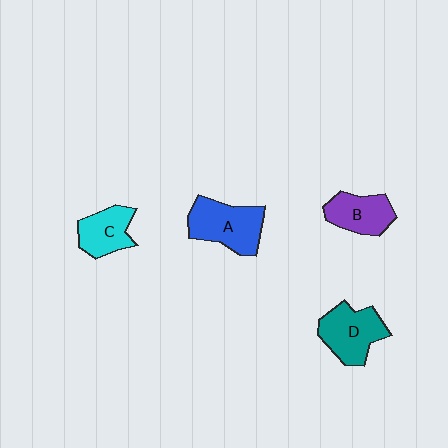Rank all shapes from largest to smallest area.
From largest to smallest: A (blue), D (teal), B (purple), C (cyan).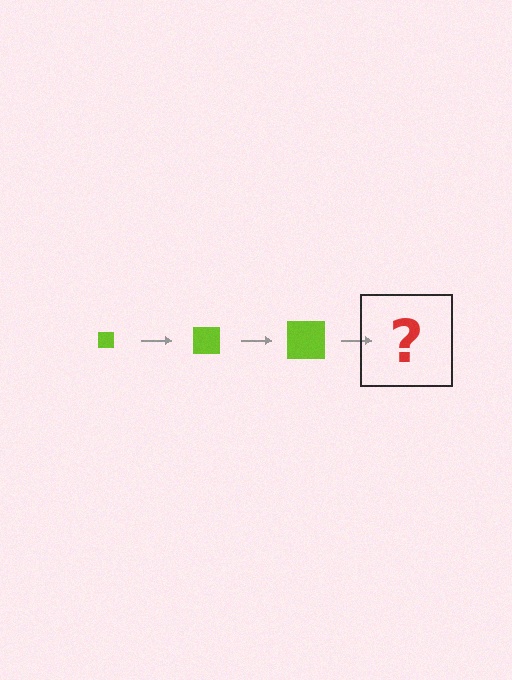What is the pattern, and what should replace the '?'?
The pattern is that the square gets progressively larger each step. The '?' should be a lime square, larger than the previous one.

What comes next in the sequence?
The next element should be a lime square, larger than the previous one.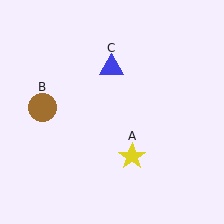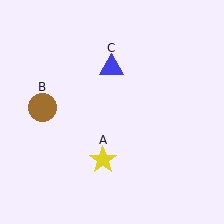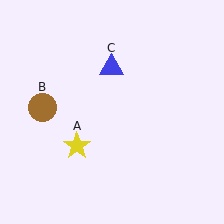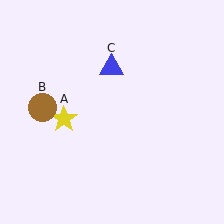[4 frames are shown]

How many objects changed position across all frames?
1 object changed position: yellow star (object A).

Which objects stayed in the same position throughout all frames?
Brown circle (object B) and blue triangle (object C) remained stationary.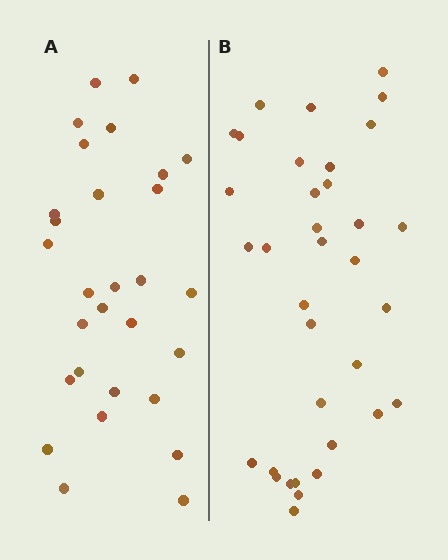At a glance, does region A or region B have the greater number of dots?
Region B (the right region) has more dots.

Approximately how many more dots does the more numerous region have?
Region B has about 6 more dots than region A.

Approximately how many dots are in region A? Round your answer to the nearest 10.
About 30 dots. (The exact count is 29, which rounds to 30.)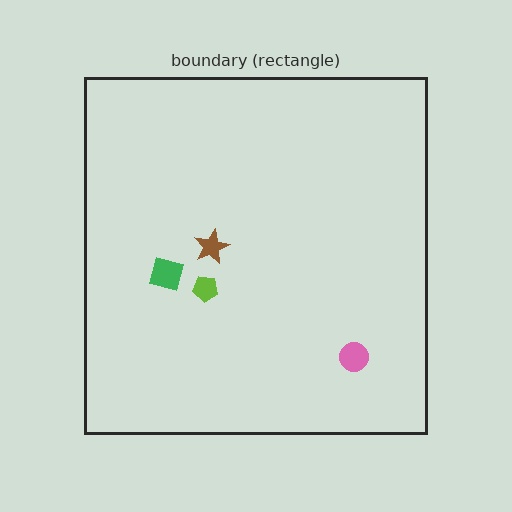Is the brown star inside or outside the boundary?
Inside.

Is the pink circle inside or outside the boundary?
Inside.